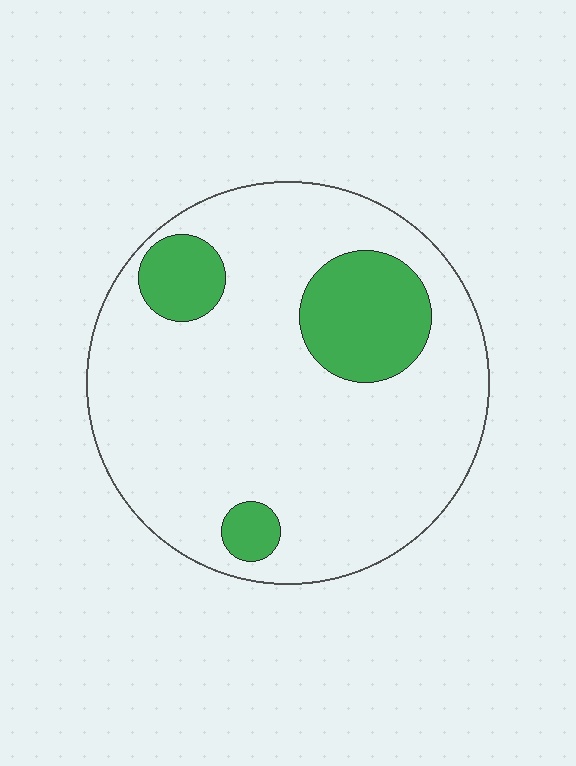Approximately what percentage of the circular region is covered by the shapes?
Approximately 20%.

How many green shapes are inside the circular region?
3.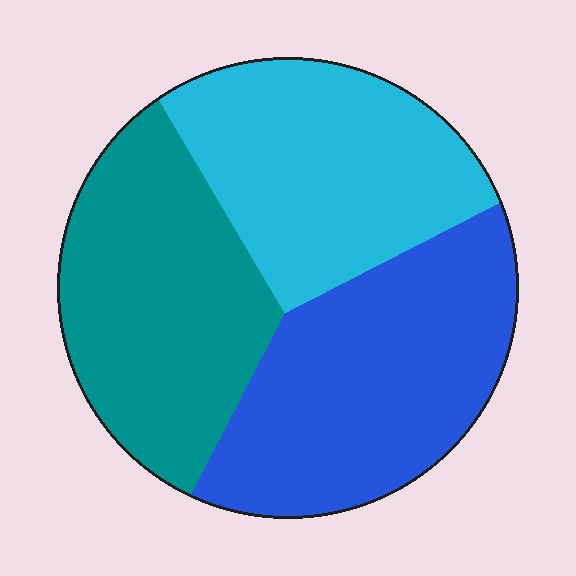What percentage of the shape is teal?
Teal covers roughly 35% of the shape.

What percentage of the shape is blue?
Blue covers roughly 35% of the shape.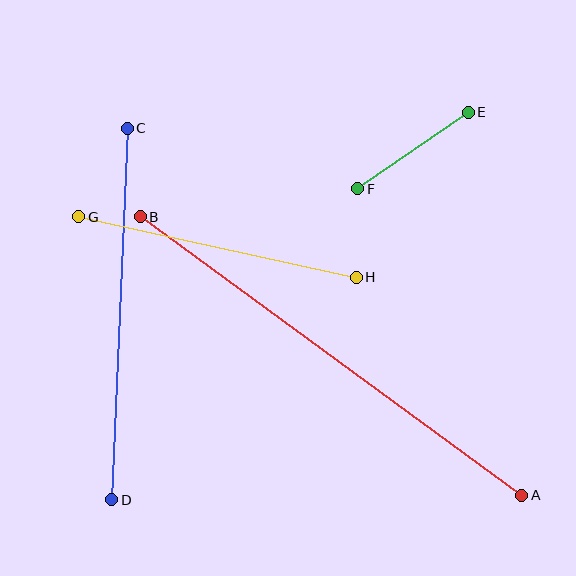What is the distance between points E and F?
The distance is approximately 134 pixels.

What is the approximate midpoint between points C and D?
The midpoint is at approximately (120, 314) pixels.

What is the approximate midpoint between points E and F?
The midpoint is at approximately (413, 151) pixels.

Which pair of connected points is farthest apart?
Points A and B are farthest apart.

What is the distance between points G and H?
The distance is approximately 284 pixels.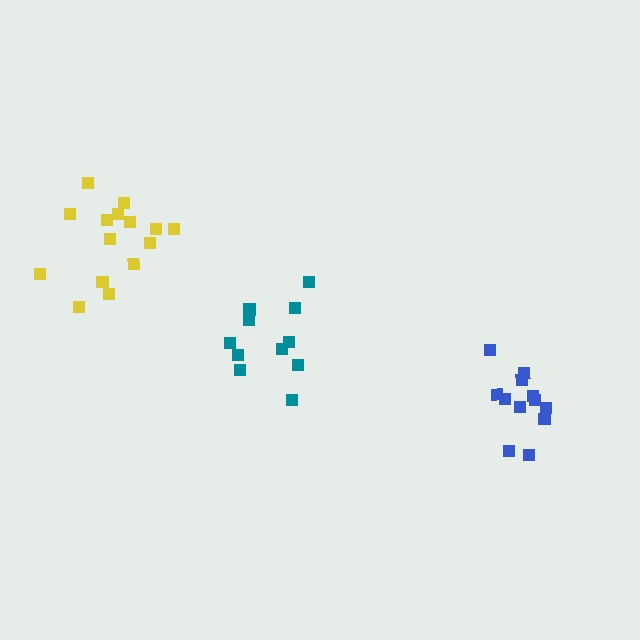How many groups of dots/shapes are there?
There are 3 groups.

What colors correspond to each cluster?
The clusters are colored: teal, blue, yellow.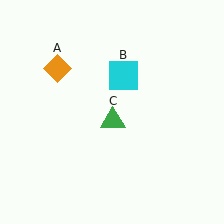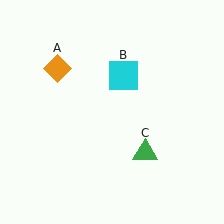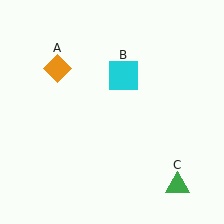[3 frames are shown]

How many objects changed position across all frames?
1 object changed position: green triangle (object C).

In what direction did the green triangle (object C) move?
The green triangle (object C) moved down and to the right.